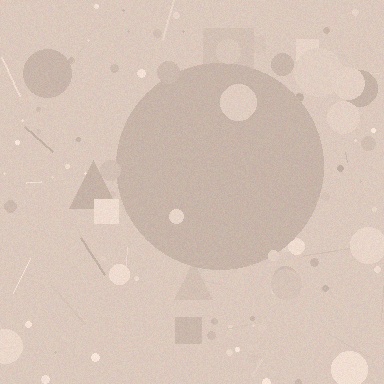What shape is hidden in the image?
A circle is hidden in the image.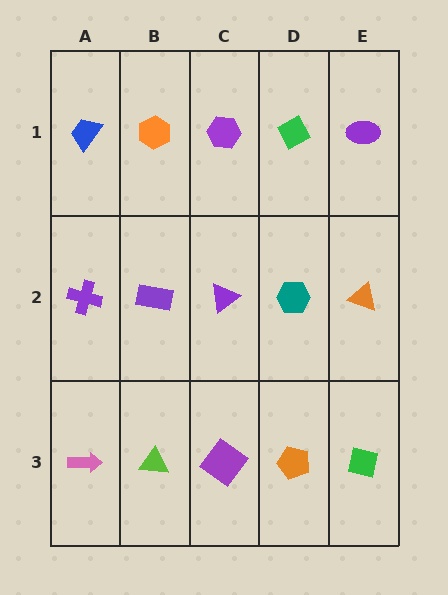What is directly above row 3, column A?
A purple cross.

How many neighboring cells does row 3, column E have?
2.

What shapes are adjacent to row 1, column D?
A teal hexagon (row 2, column D), a purple hexagon (row 1, column C), a purple ellipse (row 1, column E).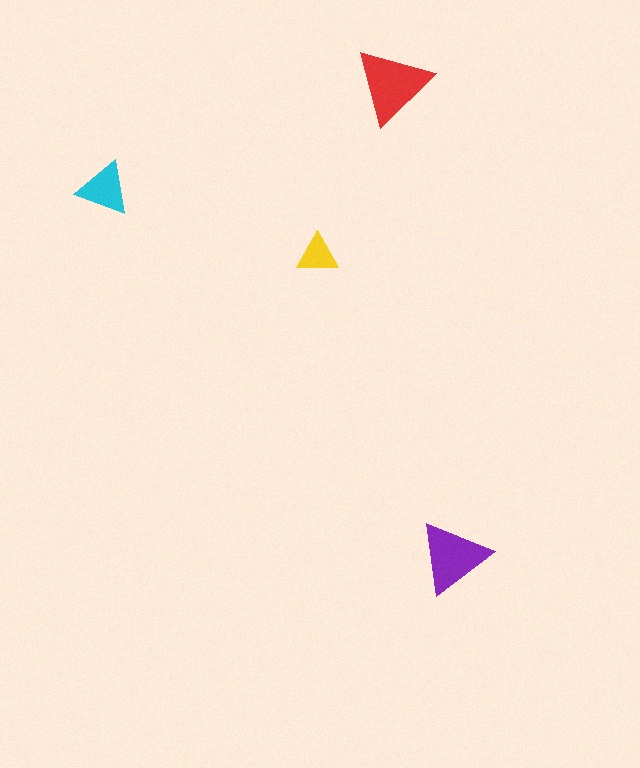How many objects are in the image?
There are 4 objects in the image.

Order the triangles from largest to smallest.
the red one, the purple one, the cyan one, the yellow one.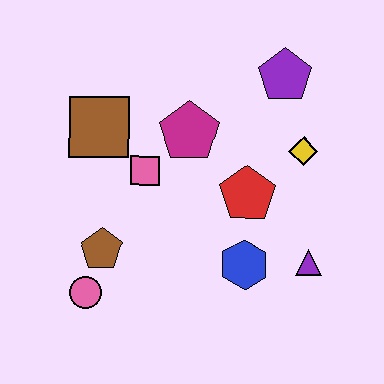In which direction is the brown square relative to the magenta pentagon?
The brown square is to the left of the magenta pentagon.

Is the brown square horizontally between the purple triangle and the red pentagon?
No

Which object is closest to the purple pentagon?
The yellow diamond is closest to the purple pentagon.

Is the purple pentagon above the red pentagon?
Yes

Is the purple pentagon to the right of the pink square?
Yes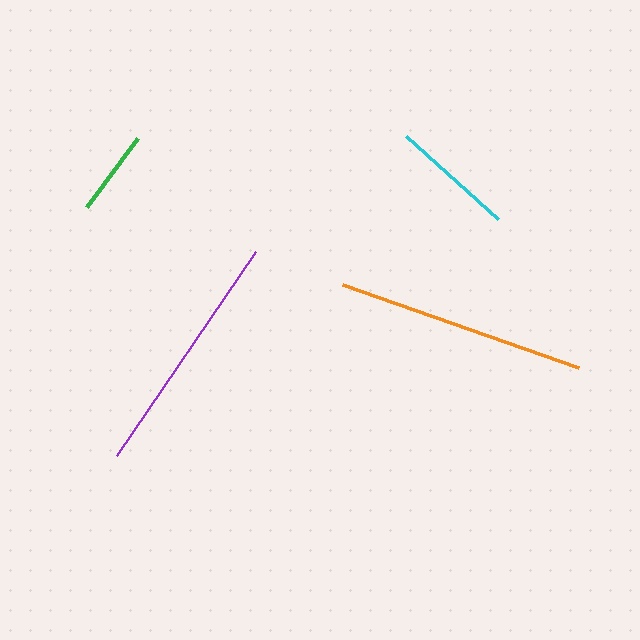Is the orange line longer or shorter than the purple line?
The orange line is longer than the purple line.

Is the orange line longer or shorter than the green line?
The orange line is longer than the green line.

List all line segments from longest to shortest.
From longest to shortest: orange, purple, cyan, green.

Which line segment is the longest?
The orange line is the longest at approximately 250 pixels.